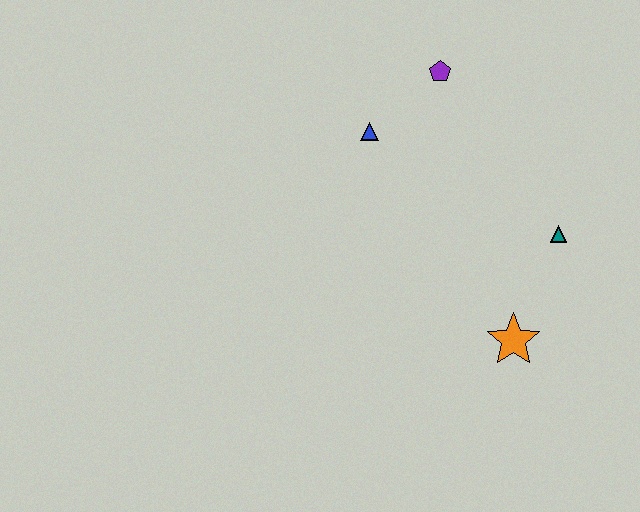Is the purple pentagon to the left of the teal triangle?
Yes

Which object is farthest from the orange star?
The purple pentagon is farthest from the orange star.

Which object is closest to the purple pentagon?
The blue triangle is closest to the purple pentagon.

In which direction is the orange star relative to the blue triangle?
The orange star is below the blue triangle.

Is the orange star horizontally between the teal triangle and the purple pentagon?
Yes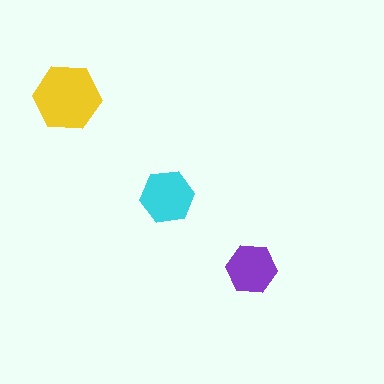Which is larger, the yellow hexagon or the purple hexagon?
The yellow one.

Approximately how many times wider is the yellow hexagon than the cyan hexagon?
About 1.5 times wider.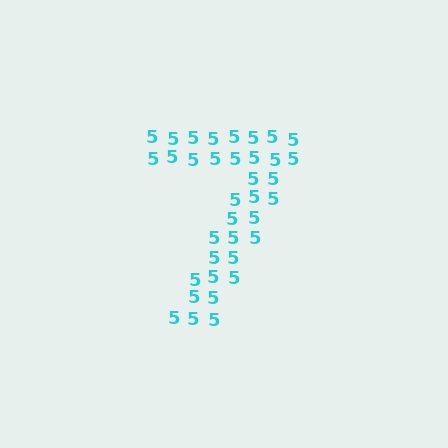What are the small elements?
The small elements are digit 5's.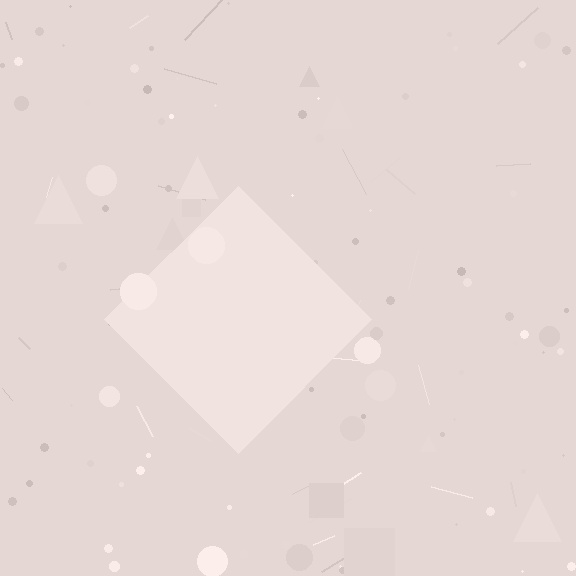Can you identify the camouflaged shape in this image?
The camouflaged shape is a diamond.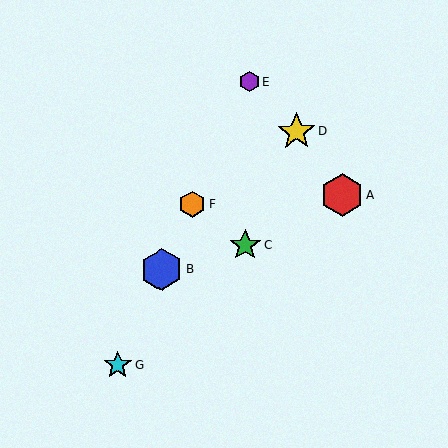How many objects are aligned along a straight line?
4 objects (B, E, F, G) are aligned along a straight line.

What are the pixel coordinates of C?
Object C is at (245, 245).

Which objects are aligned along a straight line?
Objects B, E, F, G are aligned along a straight line.